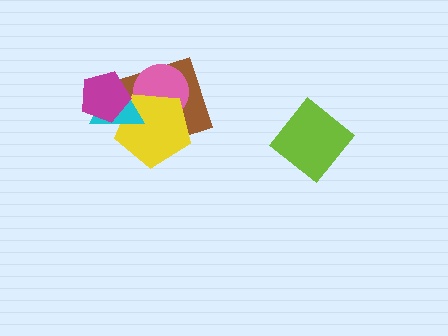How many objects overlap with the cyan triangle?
4 objects overlap with the cyan triangle.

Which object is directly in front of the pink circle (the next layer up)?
The yellow pentagon is directly in front of the pink circle.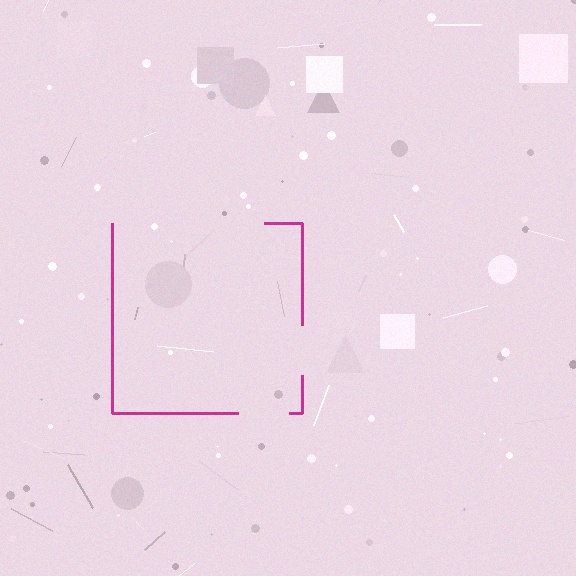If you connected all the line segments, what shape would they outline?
They would outline a square.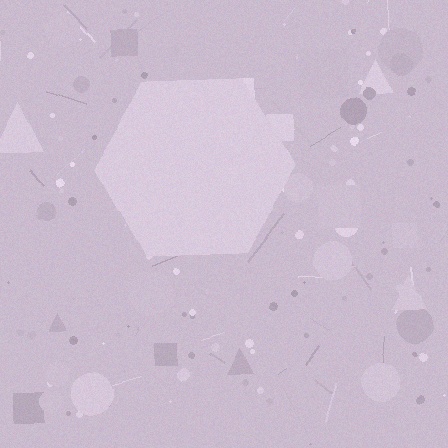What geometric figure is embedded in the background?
A hexagon is embedded in the background.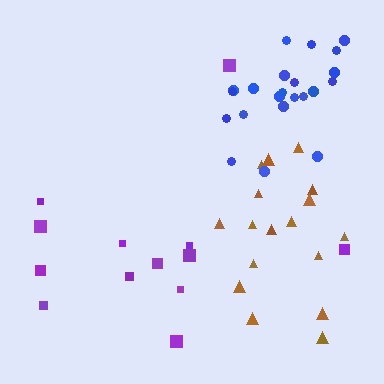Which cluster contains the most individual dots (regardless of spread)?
Blue (22).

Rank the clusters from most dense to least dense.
blue, brown, purple.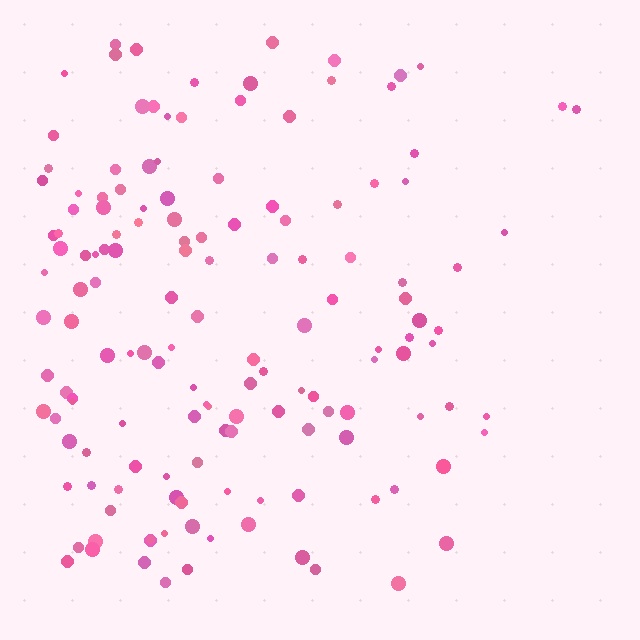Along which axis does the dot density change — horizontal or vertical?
Horizontal.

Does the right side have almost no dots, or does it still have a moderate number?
Still a moderate number, just noticeably fewer than the left.